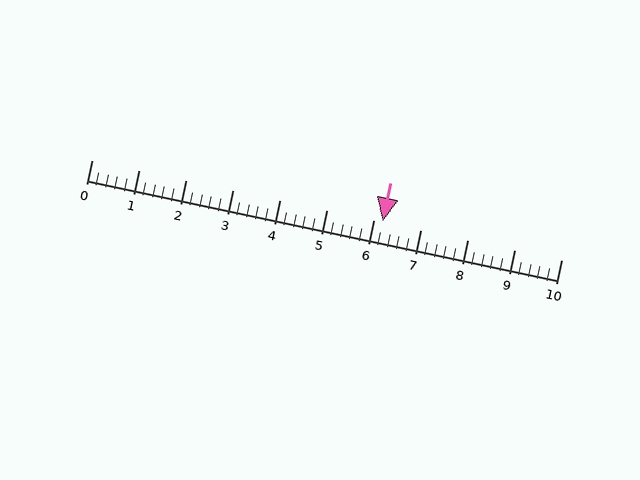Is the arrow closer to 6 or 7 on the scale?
The arrow is closer to 6.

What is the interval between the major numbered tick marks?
The major tick marks are spaced 1 units apart.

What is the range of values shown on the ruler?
The ruler shows values from 0 to 10.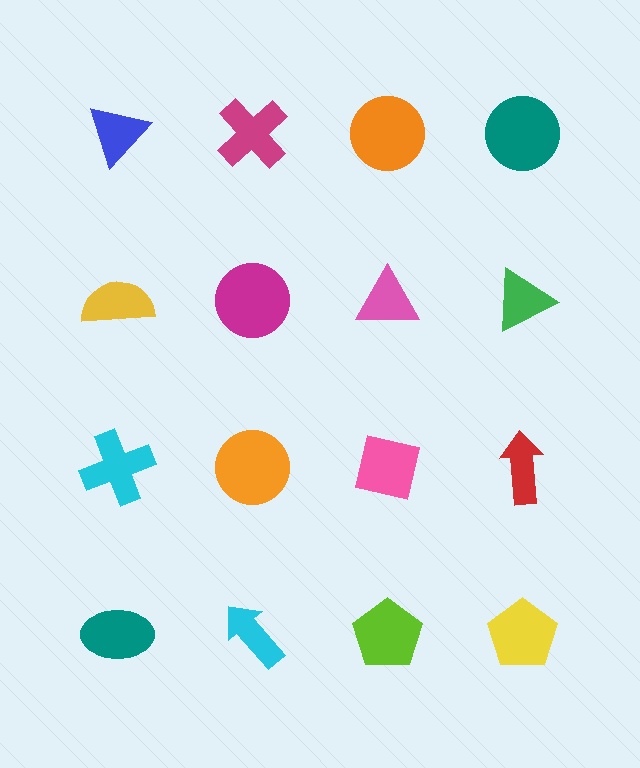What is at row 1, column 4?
A teal circle.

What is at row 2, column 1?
A yellow semicircle.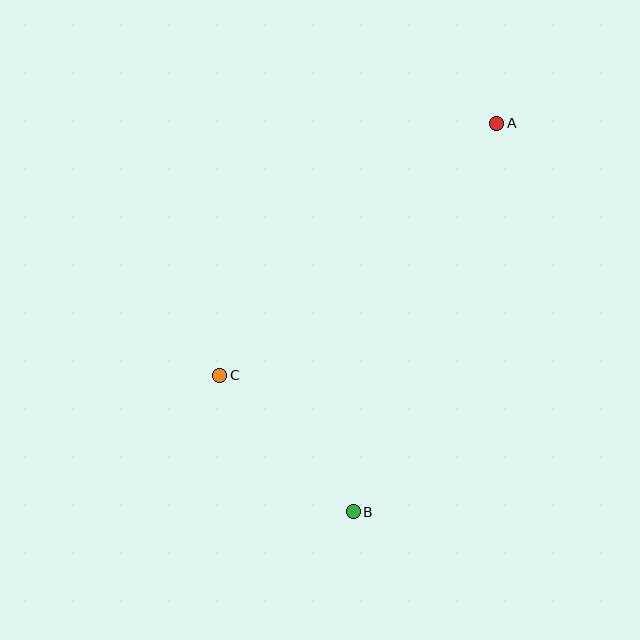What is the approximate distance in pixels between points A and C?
The distance between A and C is approximately 374 pixels.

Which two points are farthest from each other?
Points A and B are farthest from each other.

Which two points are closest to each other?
Points B and C are closest to each other.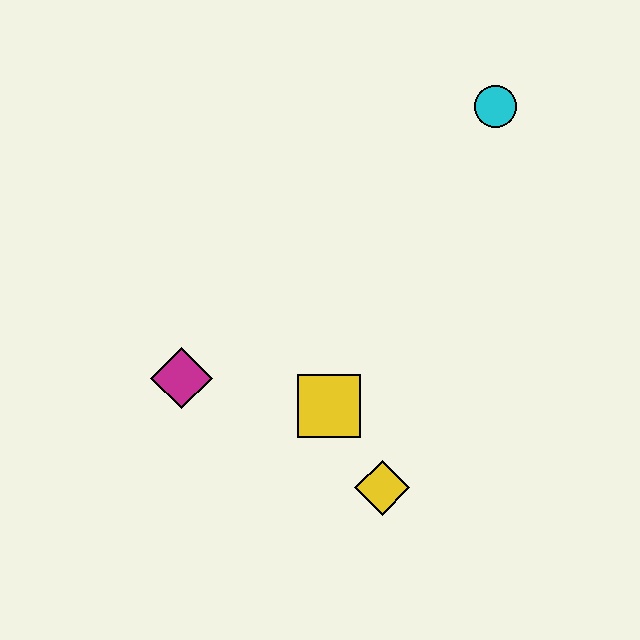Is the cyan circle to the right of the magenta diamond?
Yes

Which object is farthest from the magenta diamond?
The cyan circle is farthest from the magenta diamond.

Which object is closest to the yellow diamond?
The yellow square is closest to the yellow diamond.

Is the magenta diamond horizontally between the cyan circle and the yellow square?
No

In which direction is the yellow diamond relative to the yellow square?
The yellow diamond is below the yellow square.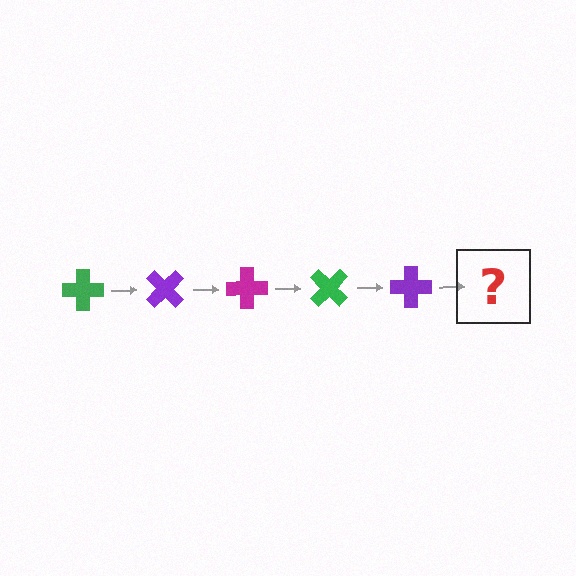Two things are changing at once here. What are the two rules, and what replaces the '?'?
The two rules are that it rotates 45 degrees each step and the color cycles through green, purple, and magenta. The '?' should be a magenta cross, rotated 225 degrees from the start.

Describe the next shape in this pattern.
It should be a magenta cross, rotated 225 degrees from the start.